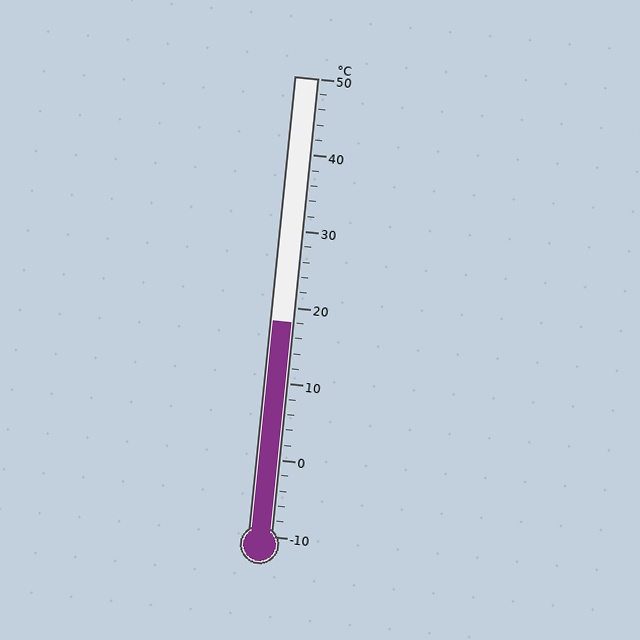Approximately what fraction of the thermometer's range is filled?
The thermometer is filled to approximately 45% of its range.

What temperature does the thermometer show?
The thermometer shows approximately 18°C.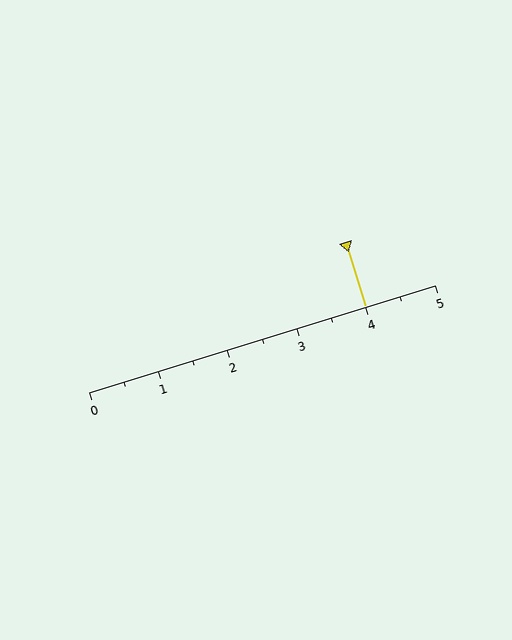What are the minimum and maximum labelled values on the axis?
The axis runs from 0 to 5.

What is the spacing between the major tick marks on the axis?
The major ticks are spaced 1 apart.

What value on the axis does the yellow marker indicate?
The marker indicates approximately 4.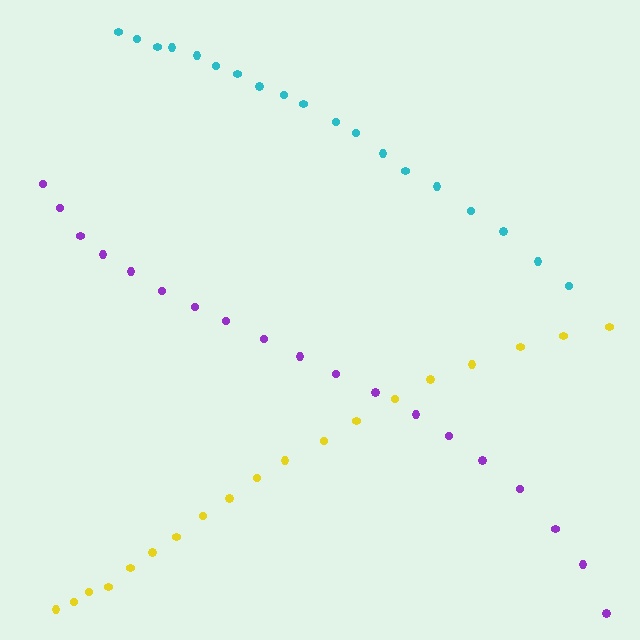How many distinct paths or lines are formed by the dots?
There are 3 distinct paths.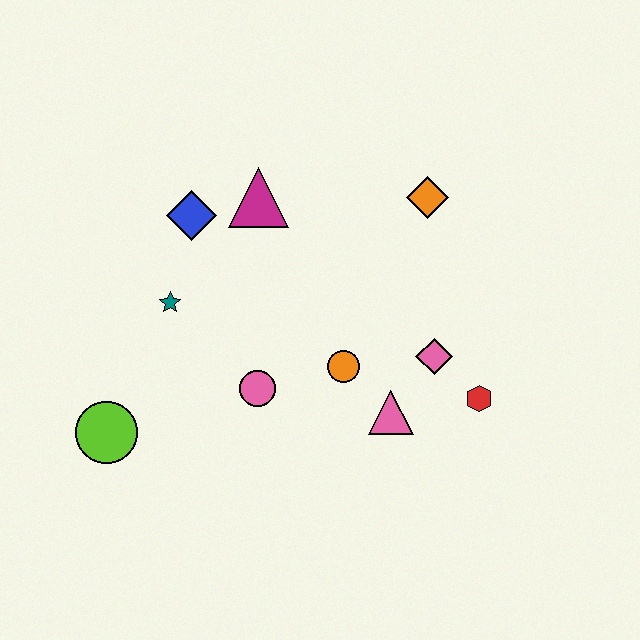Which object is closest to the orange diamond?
The pink diamond is closest to the orange diamond.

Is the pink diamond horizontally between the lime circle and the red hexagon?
Yes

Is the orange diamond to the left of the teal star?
No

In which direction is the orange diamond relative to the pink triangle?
The orange diamond is above the pink triangle.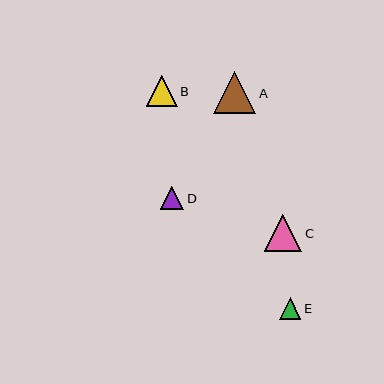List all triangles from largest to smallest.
From largest to smallest: A, C, B, D, E.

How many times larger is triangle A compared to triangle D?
Triangle A is approximately 1.8 times the size of triangle D.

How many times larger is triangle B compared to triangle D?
Triangle B is approximately 1.3 times the size of triangle D.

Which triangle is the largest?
Triangle A is the largest with a size of approximately 42 pixels.